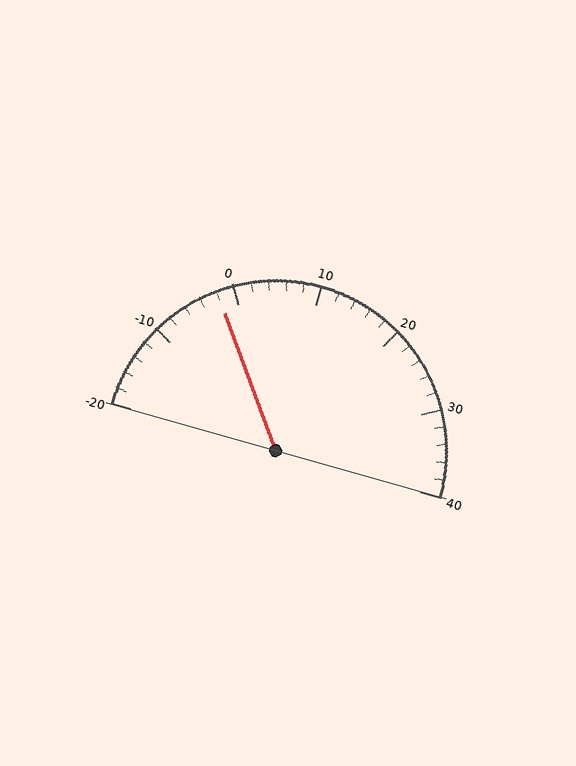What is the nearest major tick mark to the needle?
The nearest major tick mark is 0.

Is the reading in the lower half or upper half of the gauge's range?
The reading is in the lower half of the range (-20 to 40).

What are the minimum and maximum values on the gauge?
The gauge ranges from -20 to 40.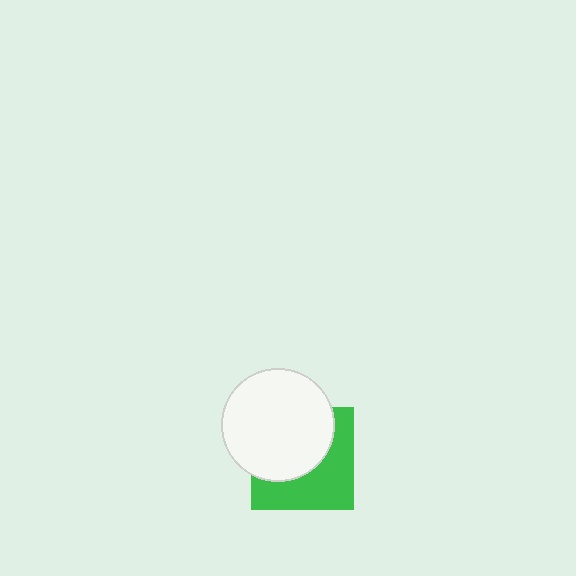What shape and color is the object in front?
The object in front is a white circle.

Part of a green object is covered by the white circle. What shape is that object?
It is a square.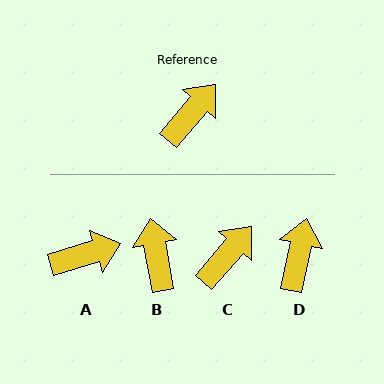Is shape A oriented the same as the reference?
No, it is off by about 32 degrees.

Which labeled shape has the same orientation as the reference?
C.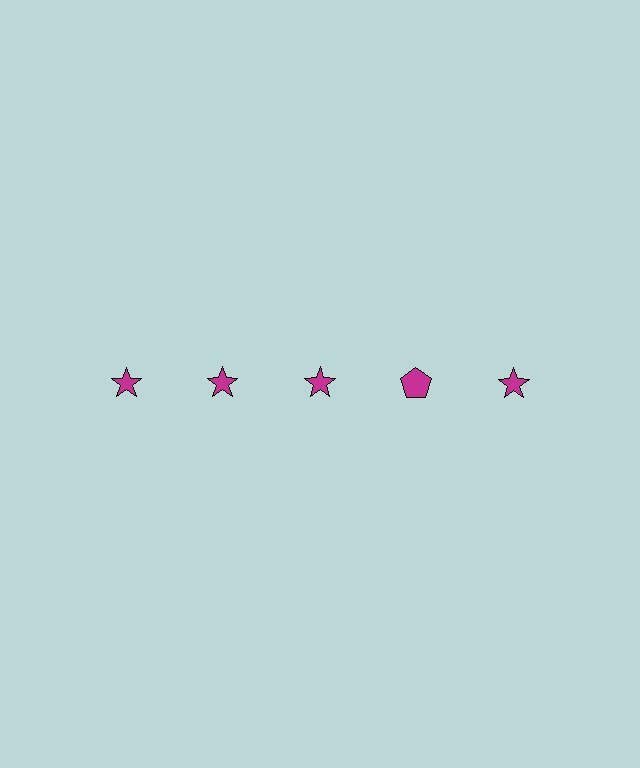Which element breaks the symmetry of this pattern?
The magenta pentagon in the top row, second from right column breaks the symmetry. All other shapes are magenta stars.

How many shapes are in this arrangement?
There are 5 shapes arranged in a grid pattern.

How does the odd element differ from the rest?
It has a different shape: pentagon instead of star.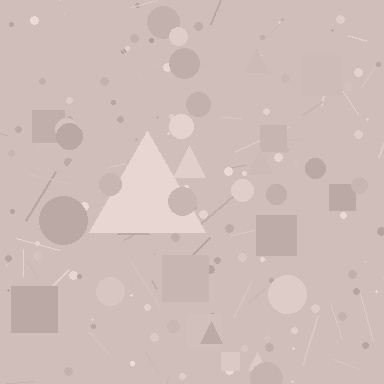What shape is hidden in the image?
A triangle is hidden in the image.